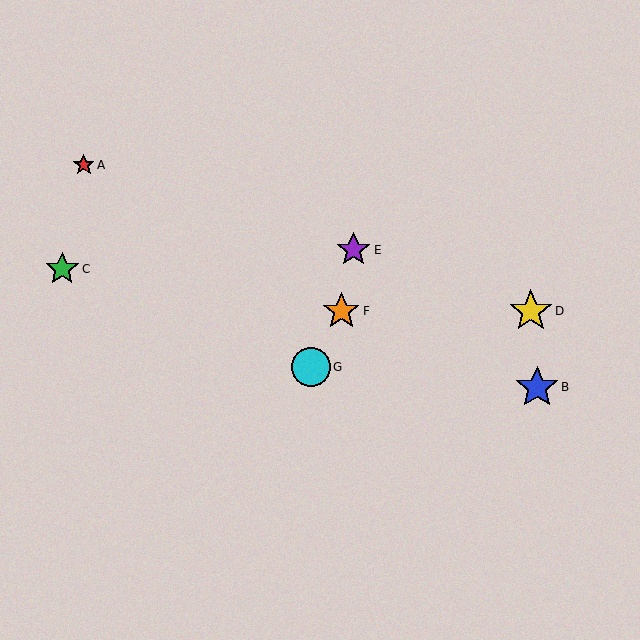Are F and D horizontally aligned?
Yes, both are at y≈311.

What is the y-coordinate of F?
Object F is at y≈311.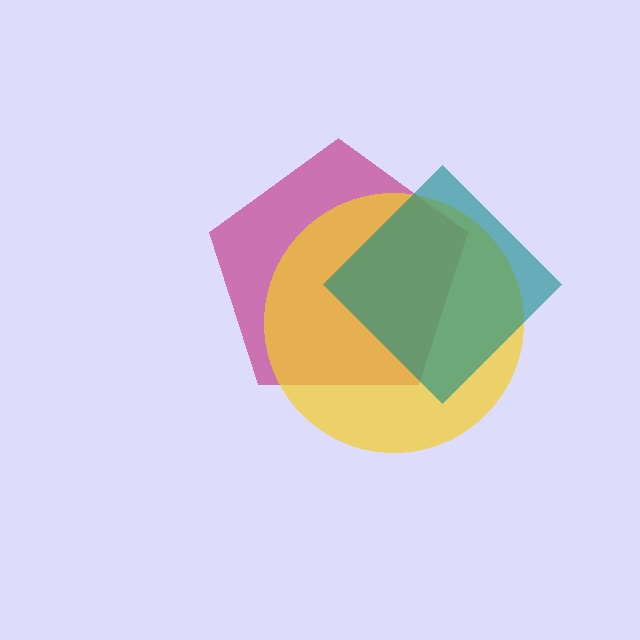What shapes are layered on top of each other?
The layered shapes are: a magenta pentagon, a yellow circle, a teal diamond.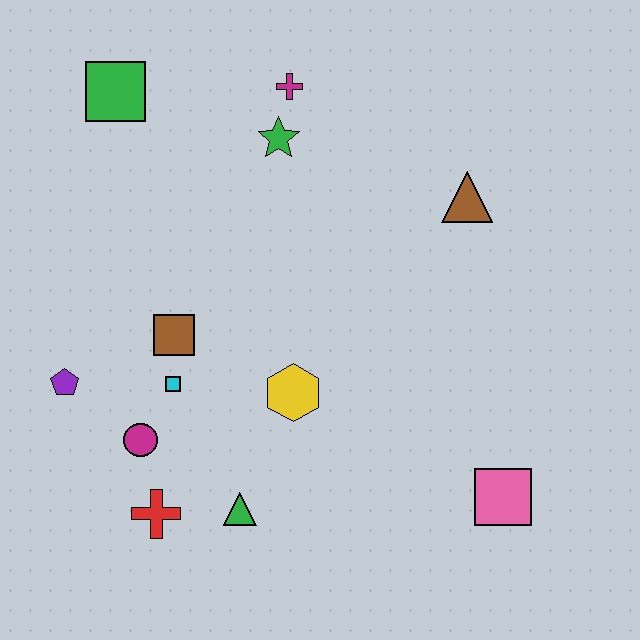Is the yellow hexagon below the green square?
Yes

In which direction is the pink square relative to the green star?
The pink square is below the green star.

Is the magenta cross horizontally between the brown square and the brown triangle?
Yes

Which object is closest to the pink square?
The yellow hexagon is closest to the pink square.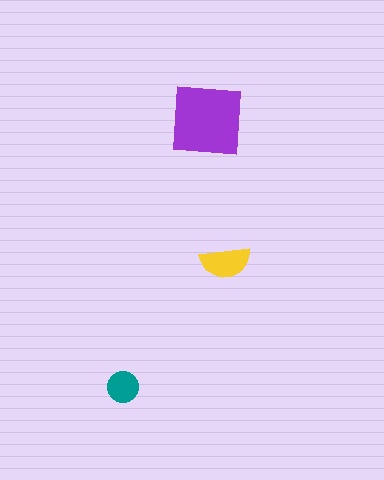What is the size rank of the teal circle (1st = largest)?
3rd.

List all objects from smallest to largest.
The teal circle, the yellow semicircle, the purple square.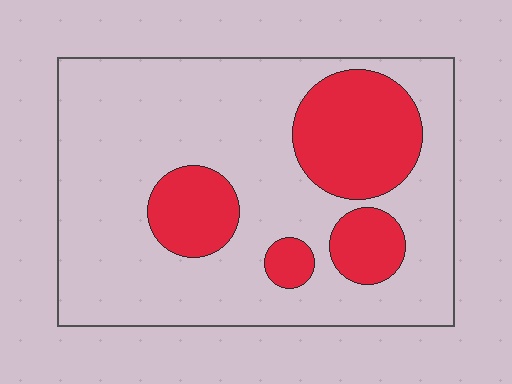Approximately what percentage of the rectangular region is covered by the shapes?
Approximately 25%.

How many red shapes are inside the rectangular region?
4.